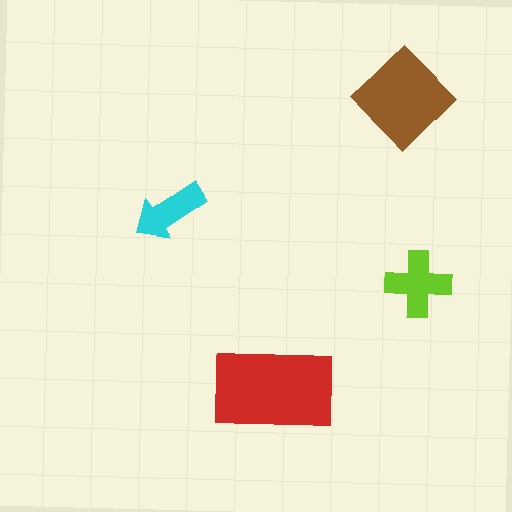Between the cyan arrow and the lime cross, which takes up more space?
The lime cross.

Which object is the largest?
The red rectangle.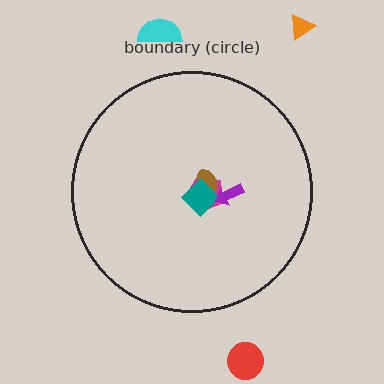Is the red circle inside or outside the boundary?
Outside.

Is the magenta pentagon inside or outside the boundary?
Inside.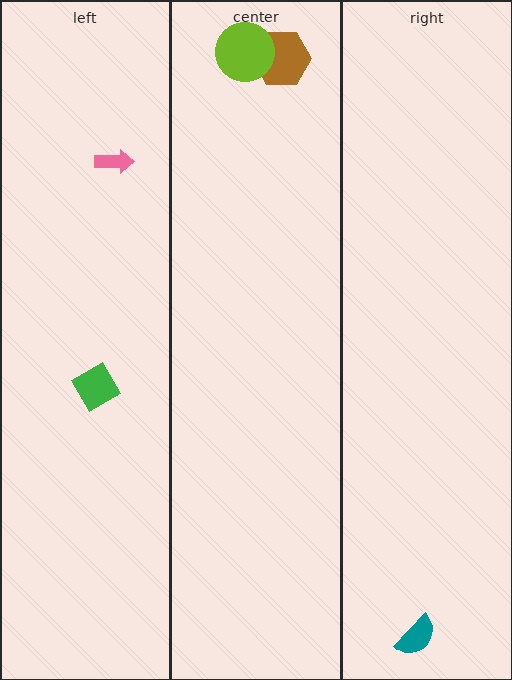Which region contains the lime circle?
The center region.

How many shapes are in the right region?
1.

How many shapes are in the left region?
2.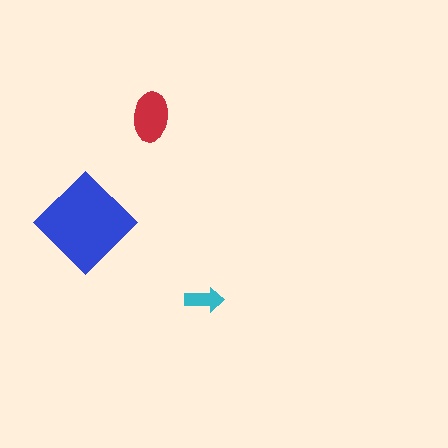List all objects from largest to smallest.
The blue diamond, the red ellipse, the cyan arrow.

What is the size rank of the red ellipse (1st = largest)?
2nd.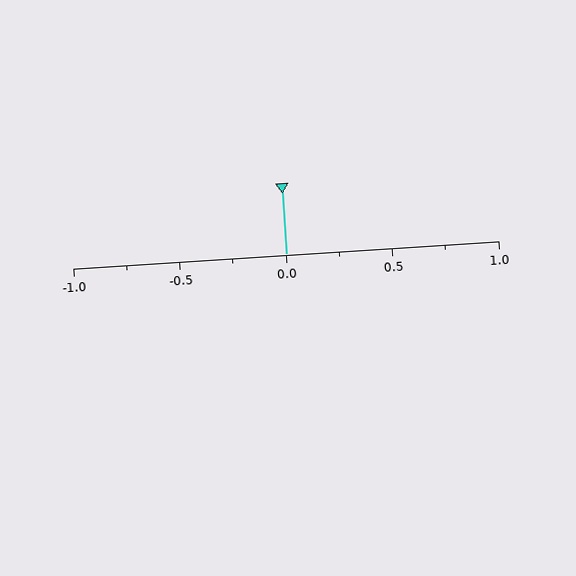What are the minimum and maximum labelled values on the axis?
The axis runs from -1.0 to 1.0.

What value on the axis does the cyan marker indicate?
The marker indicates approximately 0.